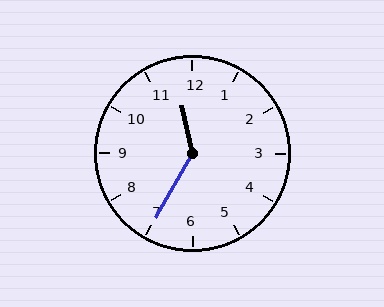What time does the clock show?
11:35.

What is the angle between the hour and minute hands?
Approximately 138 degrees.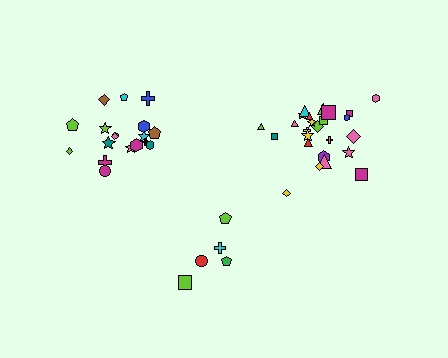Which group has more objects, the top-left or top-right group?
The top-right group.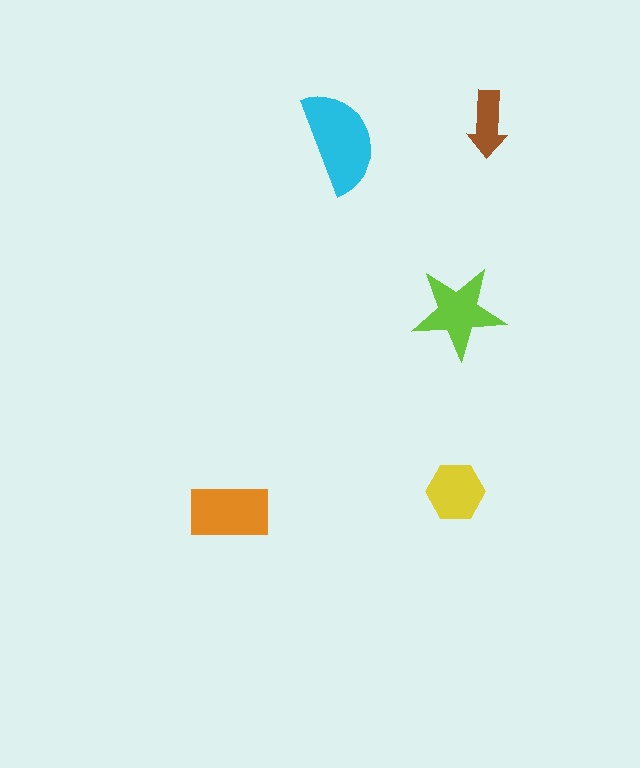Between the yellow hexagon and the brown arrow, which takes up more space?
The yellow hexagon.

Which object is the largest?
The cyan semicircle.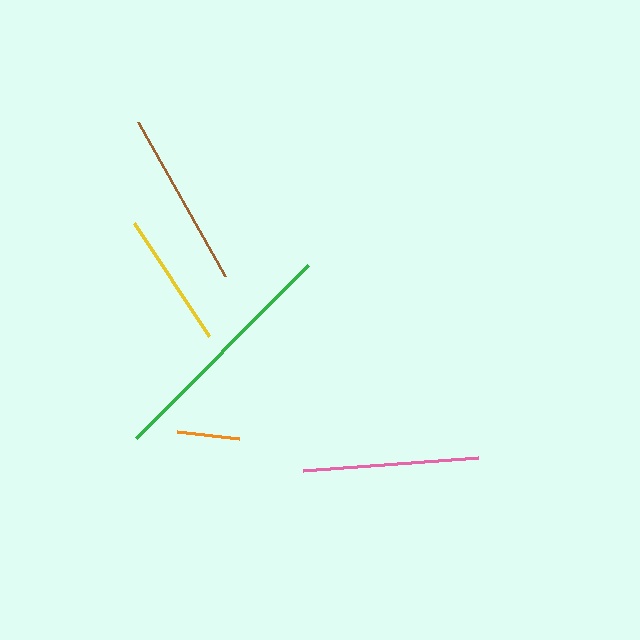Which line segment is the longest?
The green line is the longest at approximately 244 pixels.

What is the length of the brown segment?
The brown segment is approximately 177 pixels long.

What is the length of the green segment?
The green segment is approximately 244 pixels long.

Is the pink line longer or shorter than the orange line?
The pink line is longer than the orange line.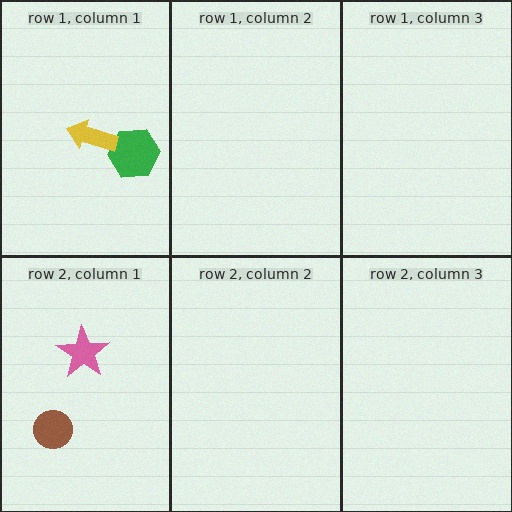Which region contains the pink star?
The row 2, column 1 region.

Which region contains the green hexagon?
The row 1, column 1 region.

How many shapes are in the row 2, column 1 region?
2.